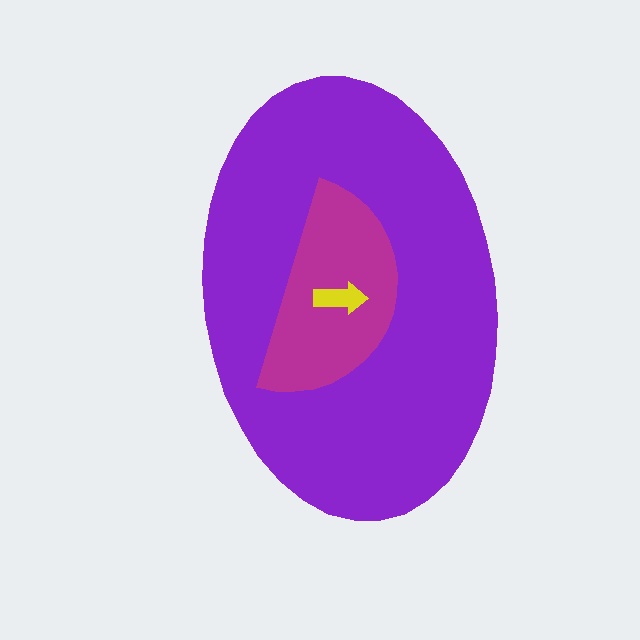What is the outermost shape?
The purple ellipse.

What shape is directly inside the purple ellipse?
The magenta semicircle.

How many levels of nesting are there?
3.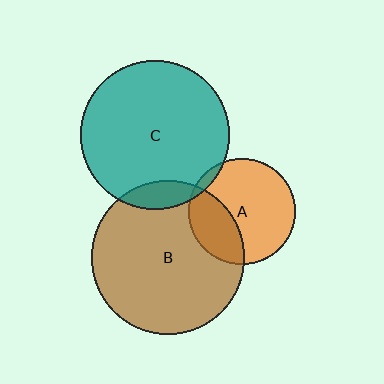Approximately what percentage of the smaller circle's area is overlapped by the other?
Approximately 30%.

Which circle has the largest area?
Circle B (brown).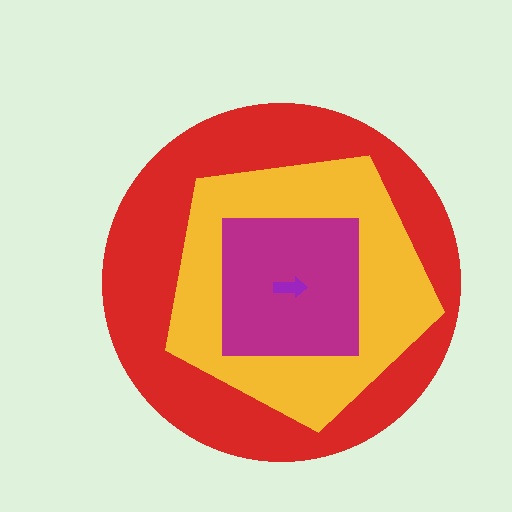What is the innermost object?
The purple arrow.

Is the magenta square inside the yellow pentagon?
Yes.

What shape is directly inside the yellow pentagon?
The magenta square.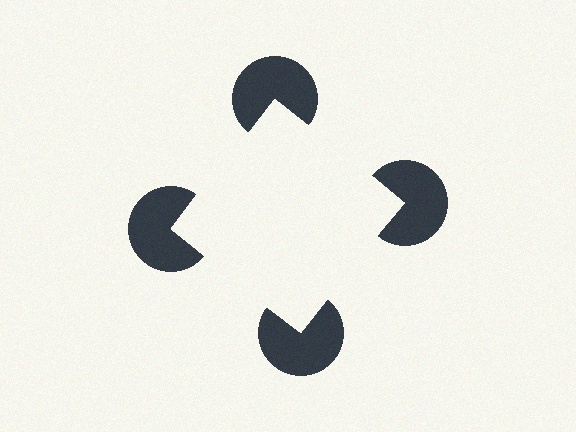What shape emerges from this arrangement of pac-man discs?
An illusory square — its edges are inferred from the aligned wedge cuts in the pac-man discs, not physically drawn.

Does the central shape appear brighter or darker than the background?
It typically appears slightly brighter than the background, even though no actual brightness change is drawn.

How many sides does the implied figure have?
4 sides.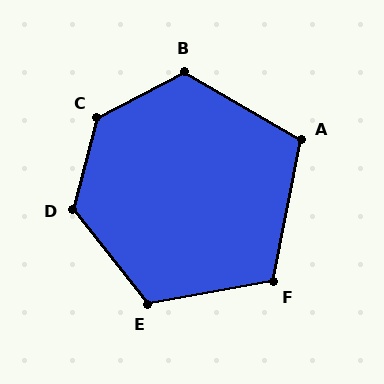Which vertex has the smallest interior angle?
A, at approximately 109 degrees.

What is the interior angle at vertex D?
Approximately 127 degrees (obtuse).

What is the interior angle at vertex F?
Approximately 112 degrees (obtuse).